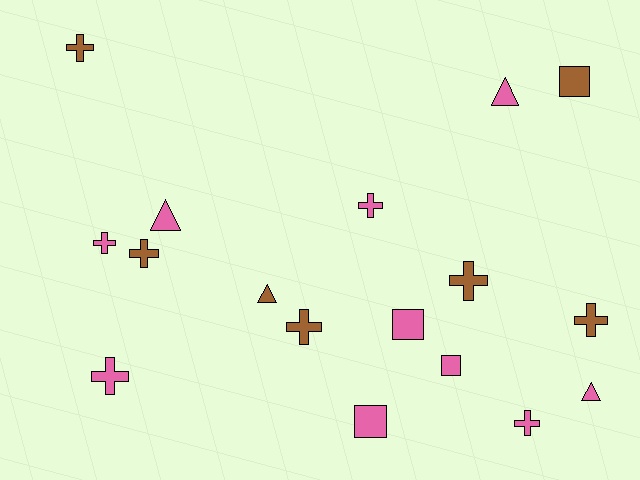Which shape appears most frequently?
Cross, with 9 objects.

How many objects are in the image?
There are 17 objects.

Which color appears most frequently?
Pink, with 10 objects.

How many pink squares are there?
There are 3 pink squares.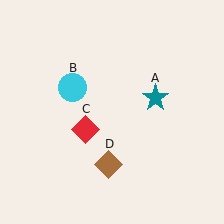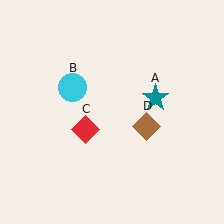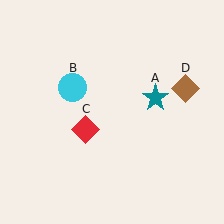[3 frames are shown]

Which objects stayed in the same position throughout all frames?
Teal star (object A) and cyan circle (object B) and red diamond (object C) remained stationary.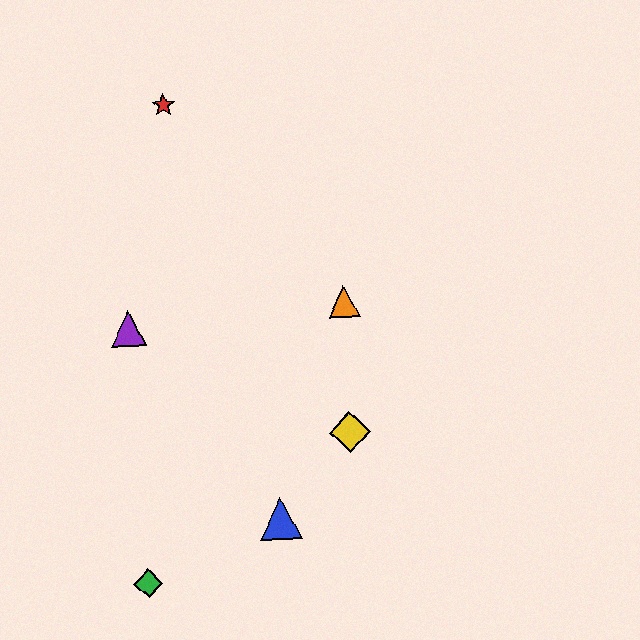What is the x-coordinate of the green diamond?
The green diamond is at x≈149.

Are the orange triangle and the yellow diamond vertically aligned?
Yes, both are at x≈344.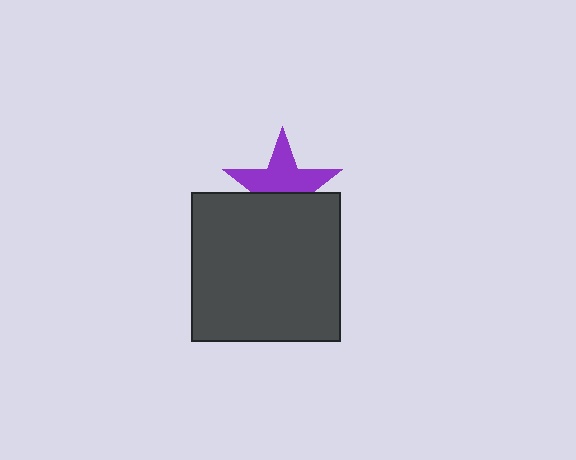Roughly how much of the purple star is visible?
About half of it is visible (roughly 57%).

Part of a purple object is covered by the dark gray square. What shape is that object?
It is a star.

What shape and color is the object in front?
The object in front is a dark gray square.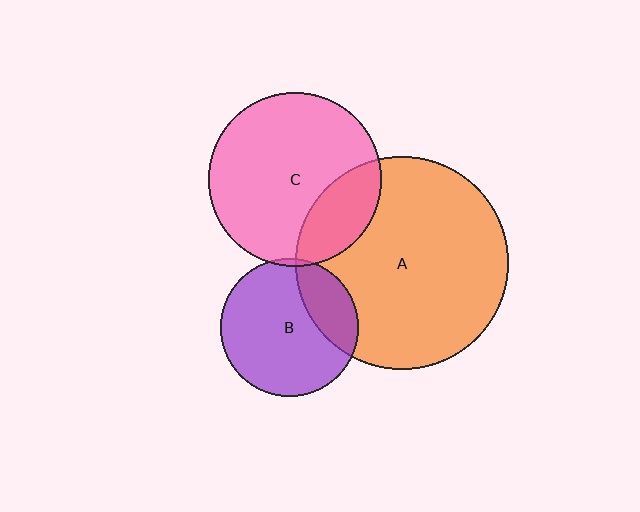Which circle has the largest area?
Circle A (orange).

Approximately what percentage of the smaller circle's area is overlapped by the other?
Approximately 5%.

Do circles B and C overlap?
Yes.